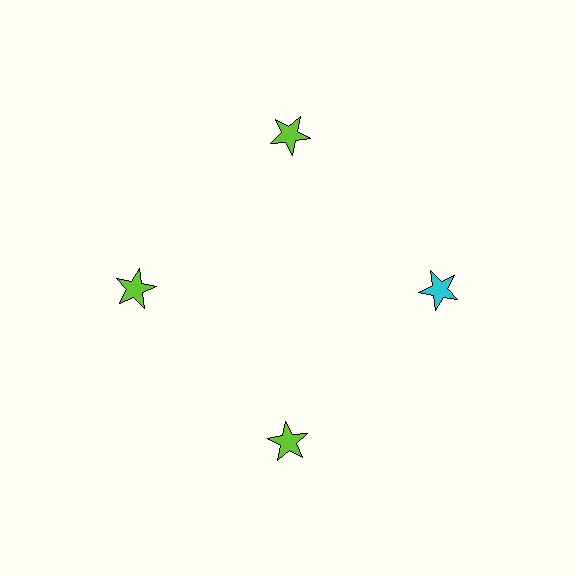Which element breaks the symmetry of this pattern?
The cyan star at roughly the 3 o'clock position breaks the symmetry. All other shapes are lime stars.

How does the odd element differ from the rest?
It has a different color: cyan instead of lime.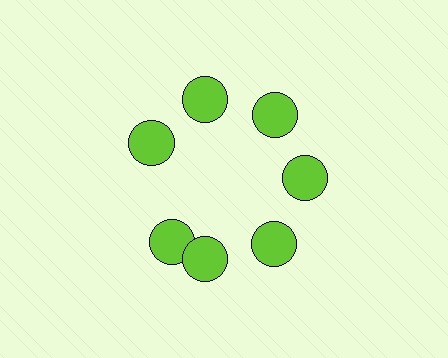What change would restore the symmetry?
The symmetry would be restored by rotating it back into even spacing with its neighbors so that all 7 circles sit at equal angles and equal distance from the center.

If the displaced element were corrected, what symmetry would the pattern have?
It would have 7-fold rotational symmetry — the pattern would map onto itself every 51 degrees.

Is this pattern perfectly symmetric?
No. The 7 lime circles are arranged in a ring, but one element near the 8 o'clock position is rotated out of alignment along the ring, breaking the 7-fold rotational symmetry.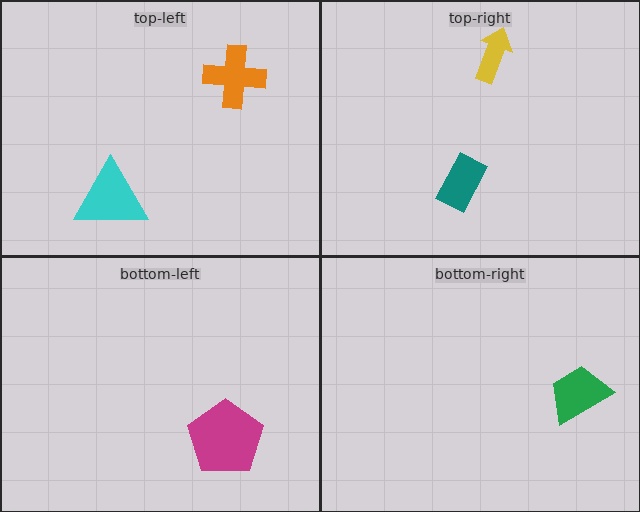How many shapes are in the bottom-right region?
1.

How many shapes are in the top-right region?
2.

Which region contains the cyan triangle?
The top-left region.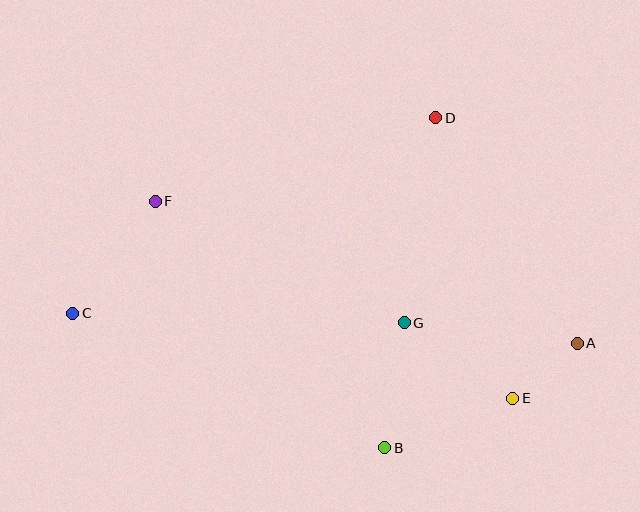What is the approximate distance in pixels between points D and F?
The distance between D and F is approximately 293 pixels.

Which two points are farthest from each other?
Points A and C are farthest from each other.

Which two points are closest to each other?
Points A and E are closest to each other.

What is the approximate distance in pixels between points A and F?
The distance between A and F is approximately 446 pixels.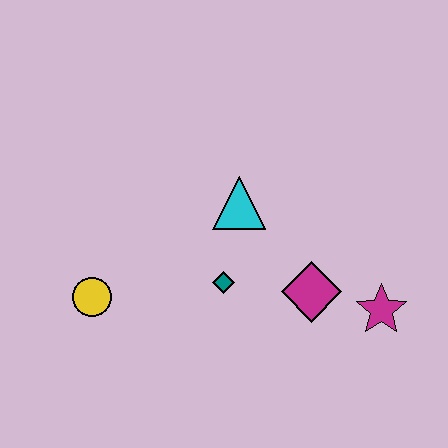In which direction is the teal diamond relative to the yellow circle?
The teal diamond is to the right of the yellow circle.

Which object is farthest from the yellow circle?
The magenta star is farthest from the yellow circle.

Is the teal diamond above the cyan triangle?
No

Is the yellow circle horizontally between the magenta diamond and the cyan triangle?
No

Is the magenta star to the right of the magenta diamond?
Yes